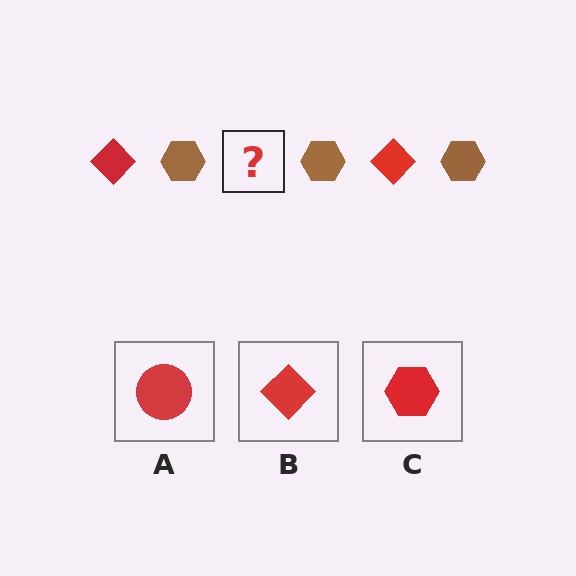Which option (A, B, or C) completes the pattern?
B.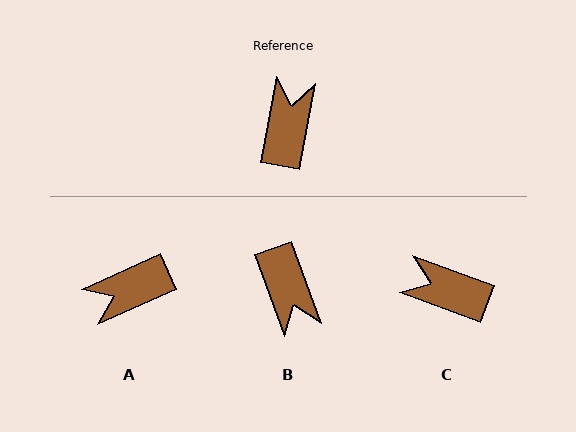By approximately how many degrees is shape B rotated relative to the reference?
Approximately 149 degrees clockwise.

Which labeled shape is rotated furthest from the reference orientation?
B, about 149 degrees away.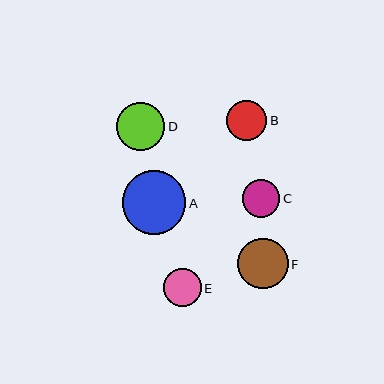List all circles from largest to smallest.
From largest to smallest: A, F, D, B, E, C.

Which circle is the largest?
Circle A is the largest with a size of approximately 63 pixels.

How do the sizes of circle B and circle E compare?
Circle B and circle E are approximately the same size.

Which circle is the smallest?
Circle C is the smallest with a size of approximately 37 pixels.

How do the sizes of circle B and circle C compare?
Circle B and circle C are approximately the same size.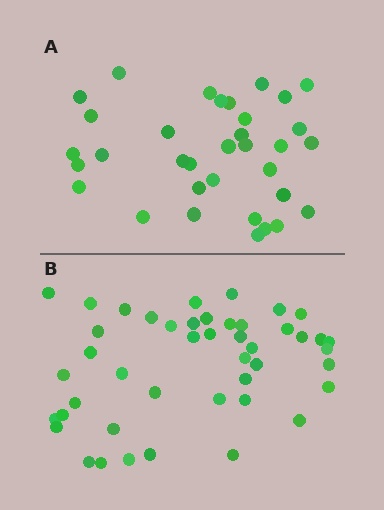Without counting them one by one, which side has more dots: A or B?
Region B (the bottom region) has more dots.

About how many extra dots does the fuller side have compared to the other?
Region B has roughly 12 or so more dots than region A.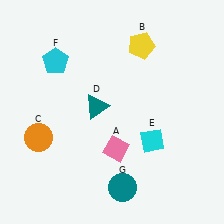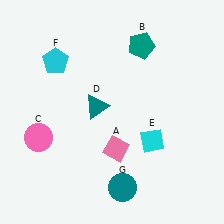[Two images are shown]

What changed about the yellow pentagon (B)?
In Image 1, B is yellow. In Image 2, it changed to teal.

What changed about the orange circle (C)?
In Image 1, C is orange. In Image 2, it changed to pink.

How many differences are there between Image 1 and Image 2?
There are 2 differences between the two images.